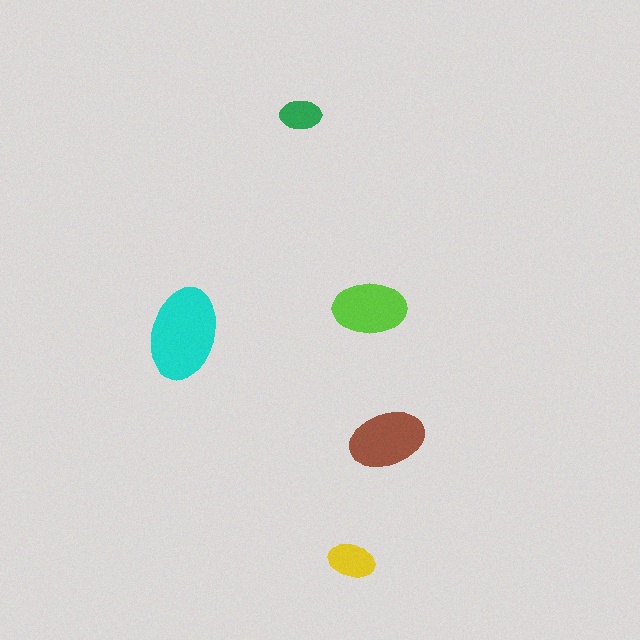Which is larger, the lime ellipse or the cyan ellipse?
The cyan one.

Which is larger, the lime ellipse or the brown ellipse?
The brown one.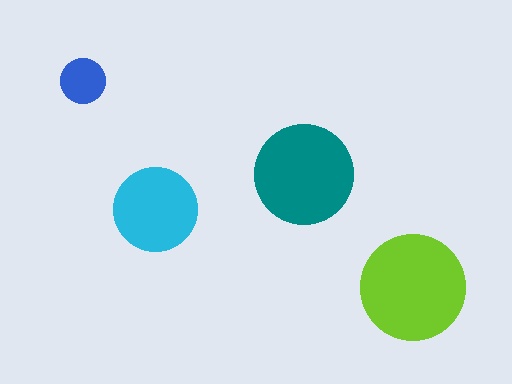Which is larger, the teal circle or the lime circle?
The lime one.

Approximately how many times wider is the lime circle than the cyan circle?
About 1.5 times wider.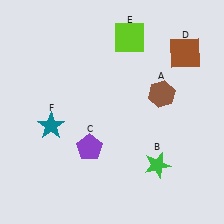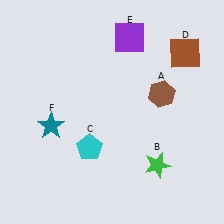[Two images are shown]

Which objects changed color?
C changed from purple to cyan. E changed from lime to purple.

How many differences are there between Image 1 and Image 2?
There are 2 differences between the two images.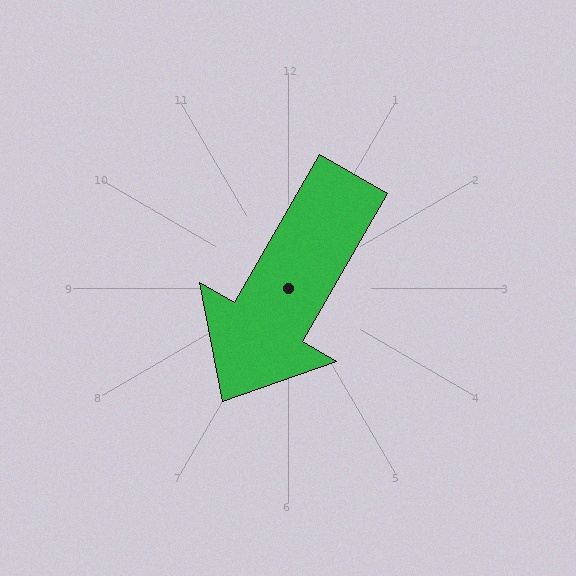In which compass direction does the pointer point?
Southwest.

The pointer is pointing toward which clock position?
Roughly 7 o'clock.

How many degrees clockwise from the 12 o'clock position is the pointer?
Approximately 210 degrees.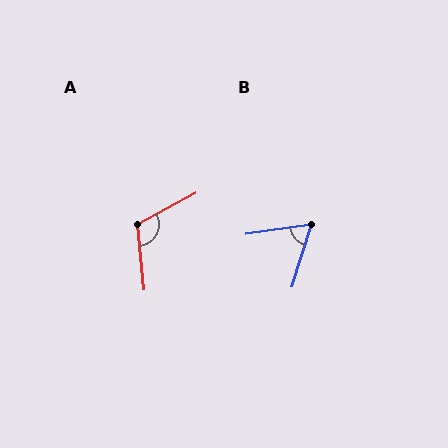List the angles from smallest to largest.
B (64°), A (112°).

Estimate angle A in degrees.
Approximately 112 degrees.